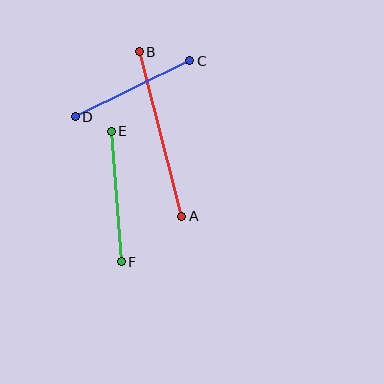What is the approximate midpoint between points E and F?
The midpoint is at approximately (116, 196) pixels.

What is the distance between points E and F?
The distance is approximately 131 pixels.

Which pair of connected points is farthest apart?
Points A and B are farthest apart.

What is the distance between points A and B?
The distance is approximately 170 pixels.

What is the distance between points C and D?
The distance is approximately 128 pixels.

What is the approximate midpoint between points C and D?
The midpoint is at approximately (132, 89) pixels.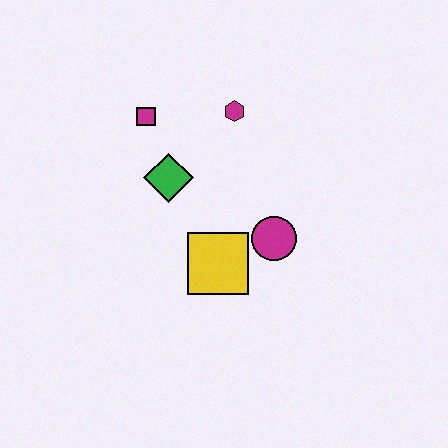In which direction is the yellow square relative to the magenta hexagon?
The yellow square is below the magenta hexagon.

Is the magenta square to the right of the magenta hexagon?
No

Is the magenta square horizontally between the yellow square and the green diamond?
No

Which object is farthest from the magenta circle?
The magenta square is farthest from the magenta circle.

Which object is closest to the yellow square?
The magenta circle is closest to the yellow square.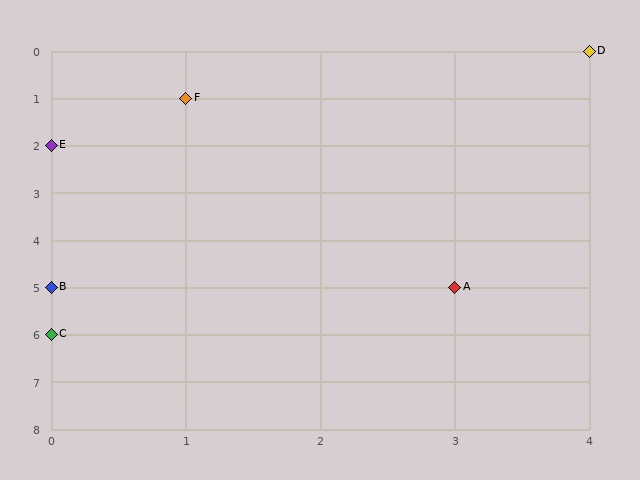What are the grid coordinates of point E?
Point E is at grid coordinates (0, 2).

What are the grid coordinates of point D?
Point D is at grid coordinates (4, 0).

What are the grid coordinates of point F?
Point F is at grid coordinates (1, 1).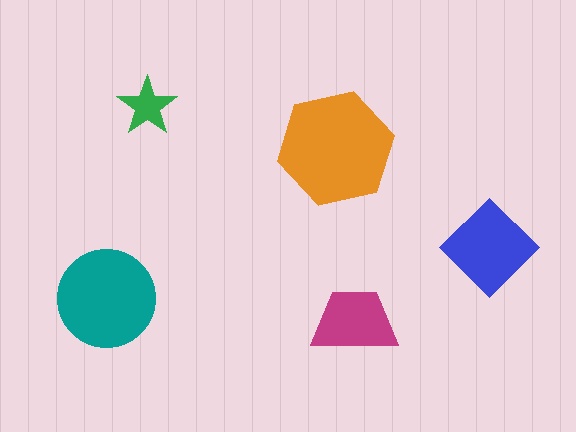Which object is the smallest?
The green star.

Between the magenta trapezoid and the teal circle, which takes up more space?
The teal circle.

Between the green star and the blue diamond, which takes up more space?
The blue diamond.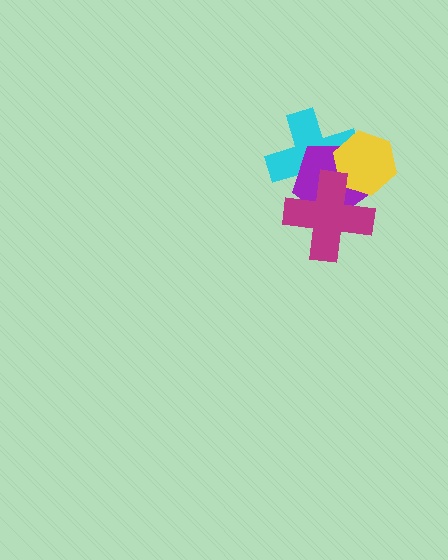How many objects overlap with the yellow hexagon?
3 objects overlap with the yellow hexagon.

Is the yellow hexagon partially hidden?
Yes, it is partially covered by another shape.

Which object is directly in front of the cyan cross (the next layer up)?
The purple pentagon is directly in front of the cyan cross.